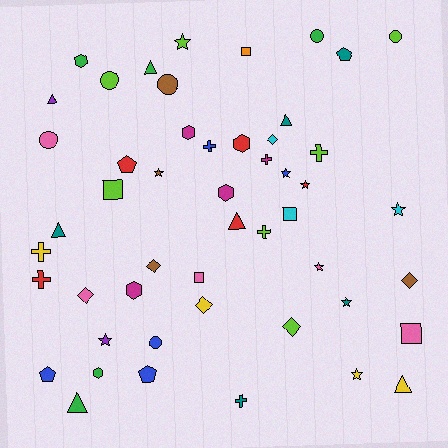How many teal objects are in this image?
There are 5 teal objects.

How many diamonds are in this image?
There are 6 diamonds.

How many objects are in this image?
There are 50 objects.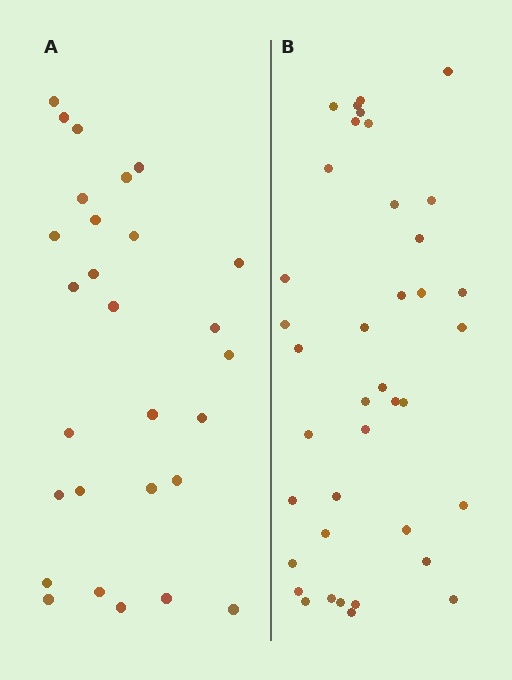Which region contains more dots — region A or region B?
Region B (the right region) has more dots.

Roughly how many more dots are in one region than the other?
Region B has roughly 12 or so more dots than region A.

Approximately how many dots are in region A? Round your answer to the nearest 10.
About 30 dots. (The exact count is 28, which rounds to 30.)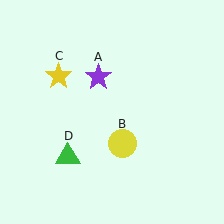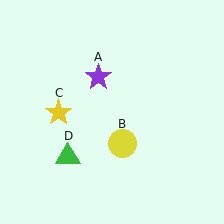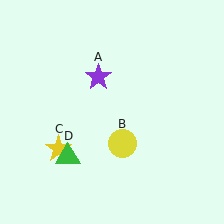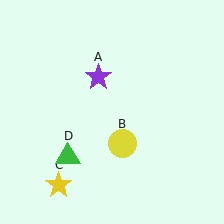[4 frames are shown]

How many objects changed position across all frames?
1 object changed position: yellow star (object C).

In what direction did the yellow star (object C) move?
The yellow star (object C) moved down.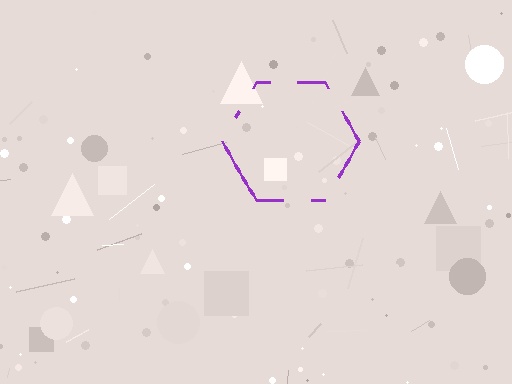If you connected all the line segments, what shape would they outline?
They would outline a hexagon.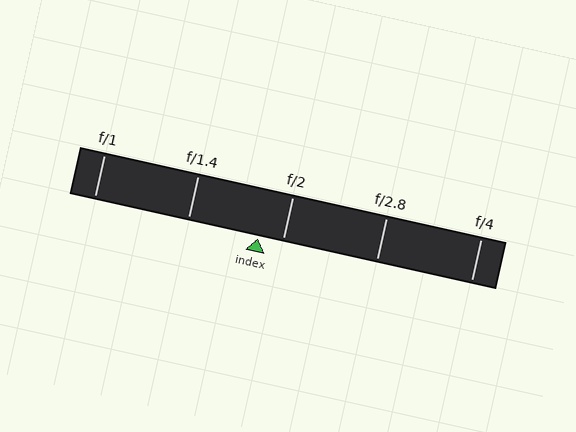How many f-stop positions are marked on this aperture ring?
There are 5 f-stop positions marked.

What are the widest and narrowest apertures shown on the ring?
The widest aperture shown is f/1 and the narrowest is f/4.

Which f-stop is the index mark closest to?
The index mark is closest to f/2.